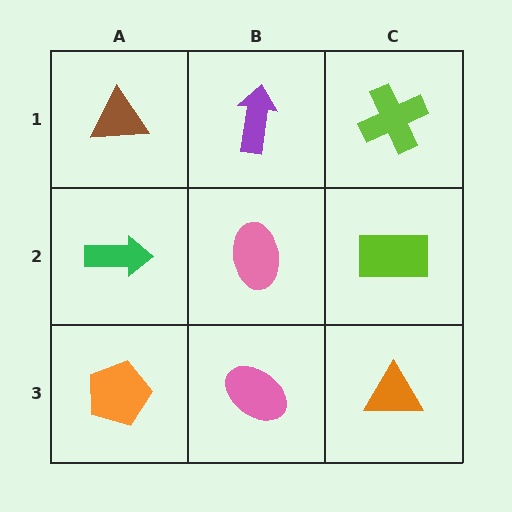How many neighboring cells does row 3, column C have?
2.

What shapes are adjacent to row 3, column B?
A pink ellipse (row 2, column B), an orange pentagon (row 3, column A), an orange triangle (row 3, column C).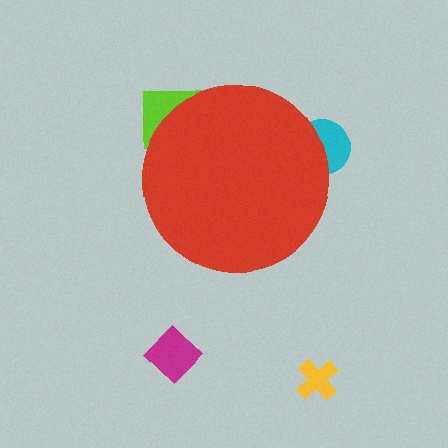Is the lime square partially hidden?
Yes, the lime square is partially hidden behind the red circle.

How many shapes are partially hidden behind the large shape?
2 shapes are partially hidden.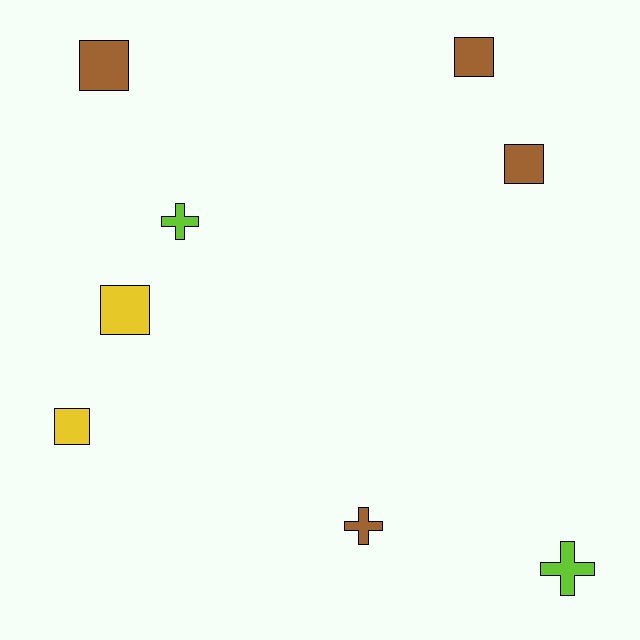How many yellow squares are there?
There are 2 yellow squares.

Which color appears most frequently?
Brown, with 4 objects.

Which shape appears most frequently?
Square, with 5 objects.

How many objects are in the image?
There are 8 objects.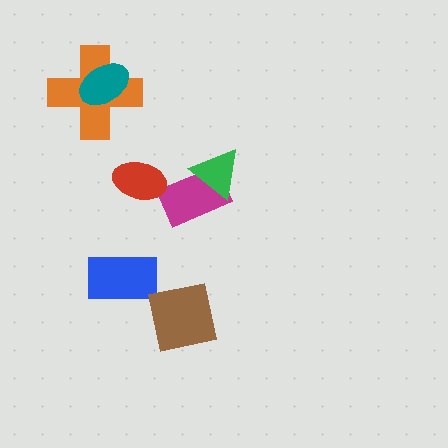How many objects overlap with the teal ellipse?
1 object overlaps with the teal ellipse.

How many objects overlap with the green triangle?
1 object overlaps with the green triangle.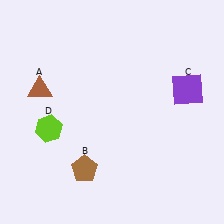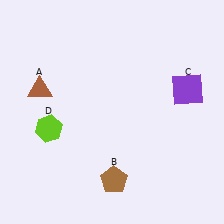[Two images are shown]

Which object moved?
The brown pentagon (B) moved right.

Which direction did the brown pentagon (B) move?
The brown pentagon (B) moved right.